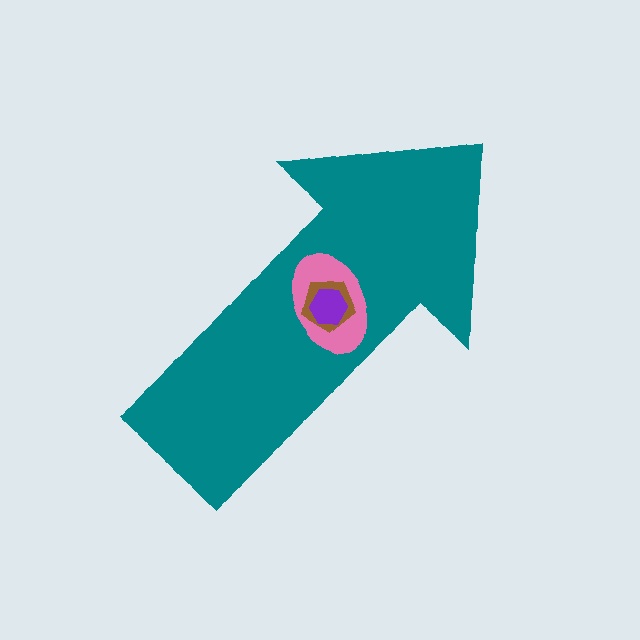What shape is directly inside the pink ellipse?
The brown pentagon.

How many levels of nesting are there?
4.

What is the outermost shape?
The teal arrow.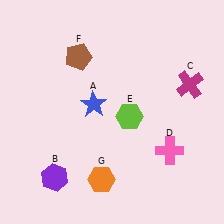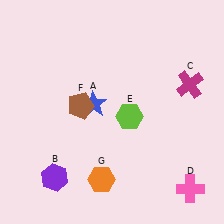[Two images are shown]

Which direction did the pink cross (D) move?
The pink cross (D) moved down.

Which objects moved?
The objects that moved are: the pink cross (D), the brown pentagon (F).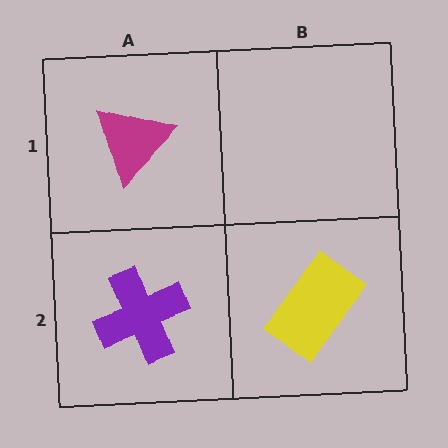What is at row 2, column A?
A purple cross.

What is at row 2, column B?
A yellow rectangle.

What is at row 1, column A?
A magenta triangle.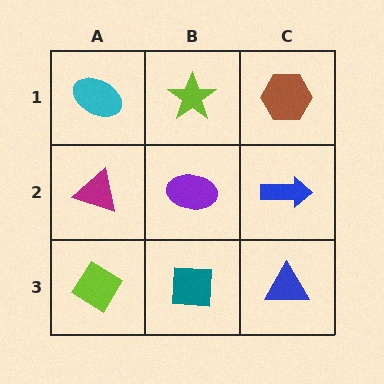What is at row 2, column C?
A blue arrow.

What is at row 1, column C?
A brown hexagon.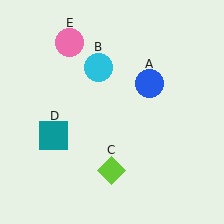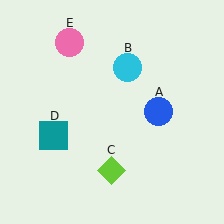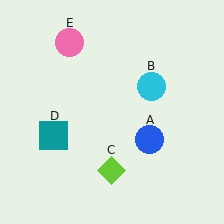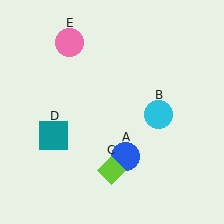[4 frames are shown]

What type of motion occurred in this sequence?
The blue circle (object A), cyan circle (object B) rotated clockwise around the center of the scene.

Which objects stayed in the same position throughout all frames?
Lime diamond (object C) and teal square (object D) and pink circle (object E) remained stationary.